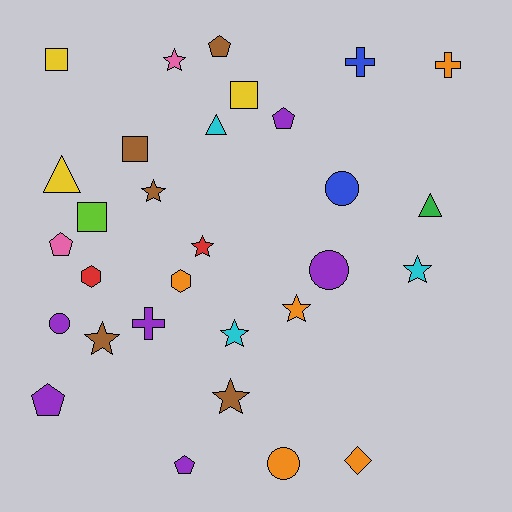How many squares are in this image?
There are 4 squares.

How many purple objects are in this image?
There are 6 purple objects.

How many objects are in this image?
There are 30 objects.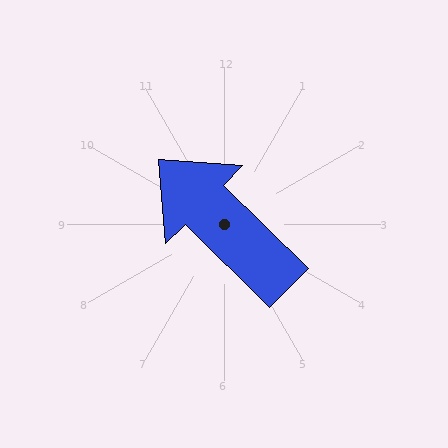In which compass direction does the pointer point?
Northwest.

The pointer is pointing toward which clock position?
Roughly 10 o'clock.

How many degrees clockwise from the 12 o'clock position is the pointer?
Approximately 315 degrees.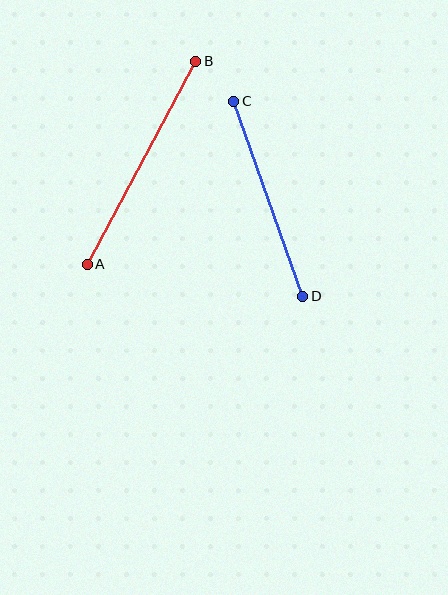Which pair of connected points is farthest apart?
Points A and B are farthest apart.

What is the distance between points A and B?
The distance is approximately 230 pixels.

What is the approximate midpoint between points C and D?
The midpoint is at approximately (268, 199) pixels.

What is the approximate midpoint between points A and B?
The midpoint is at approximately (141, 163) pixels.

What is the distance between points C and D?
The distance is approximately 207 pixels.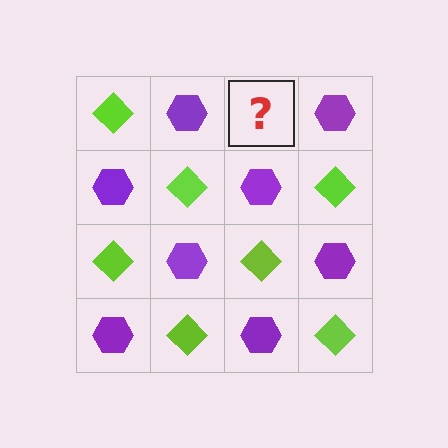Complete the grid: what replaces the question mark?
The question mark should be replaced with a lime diamond.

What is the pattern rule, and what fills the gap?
The rule is that it alternates lime diamond and purple hexagon in a checkerboard pattern. The gap should be filled with a lime diamond.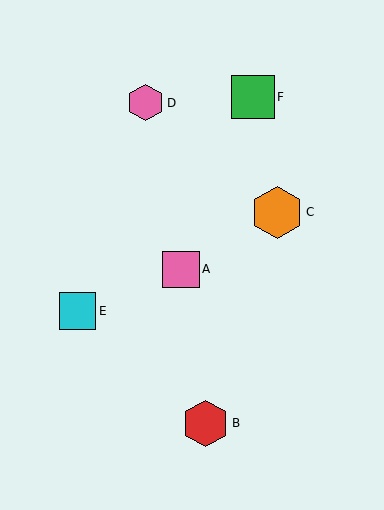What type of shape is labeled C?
Shape C is an orange hexagon.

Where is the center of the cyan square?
The center of the cyan square is at (78, 311).